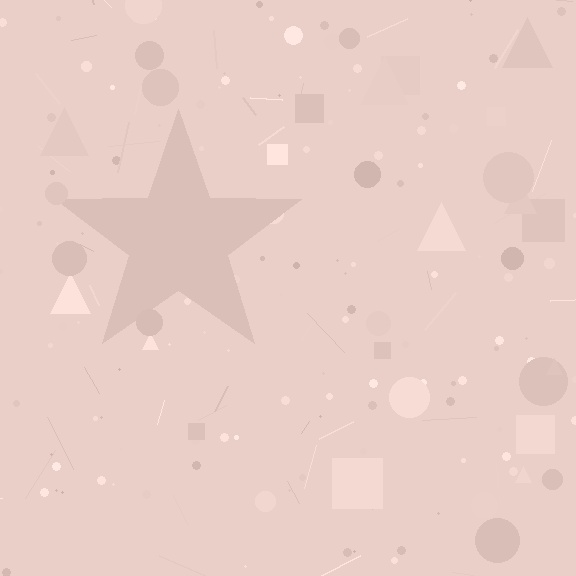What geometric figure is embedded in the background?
A star is embedded in the background.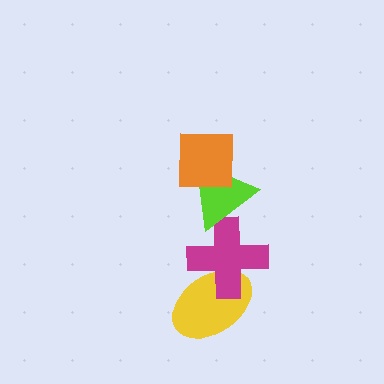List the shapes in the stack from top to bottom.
From top to bottom: the orange square, the lime triangle, the magenta cross, the yellow ellipse.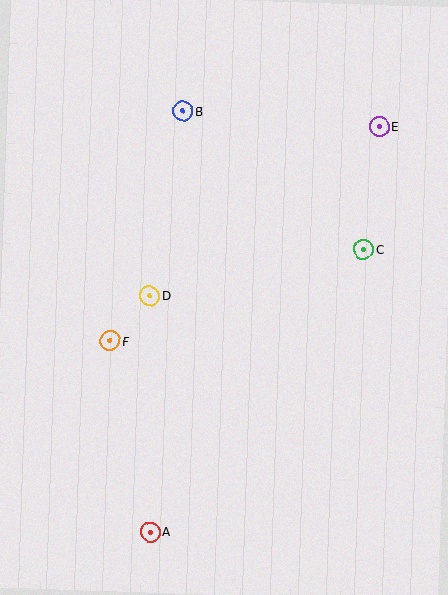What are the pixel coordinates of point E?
Point E is at (379, 126).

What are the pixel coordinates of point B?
Point B is at (183, 111).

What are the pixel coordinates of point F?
Point F is at (110, 341).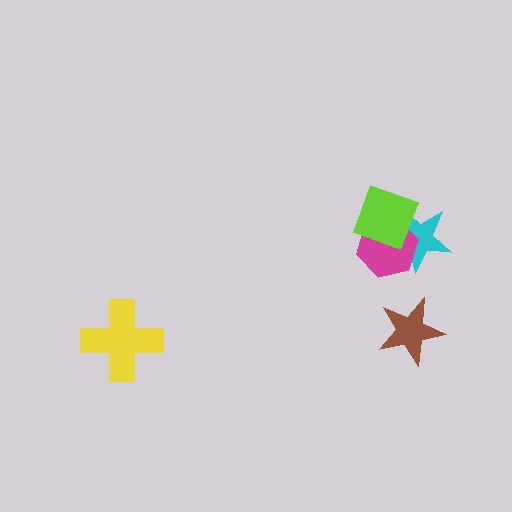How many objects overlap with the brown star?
0 objects overlap with the brown star.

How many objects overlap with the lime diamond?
2 objects overlap with the lime diamond.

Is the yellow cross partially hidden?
No, no other shape covers it.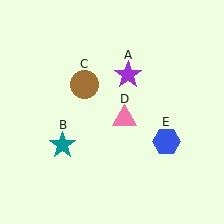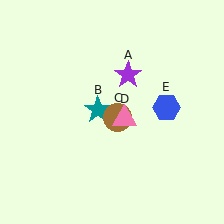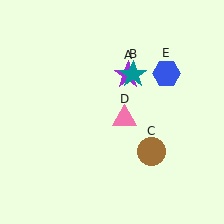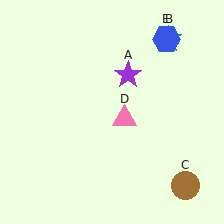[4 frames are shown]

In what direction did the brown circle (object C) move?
The brown circle (object C) moved down and to the right.